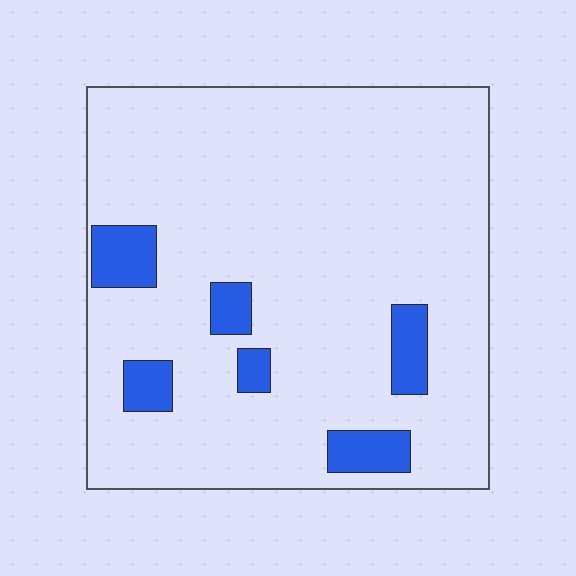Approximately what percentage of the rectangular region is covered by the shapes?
Approximately 10%.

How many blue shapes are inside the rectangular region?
6.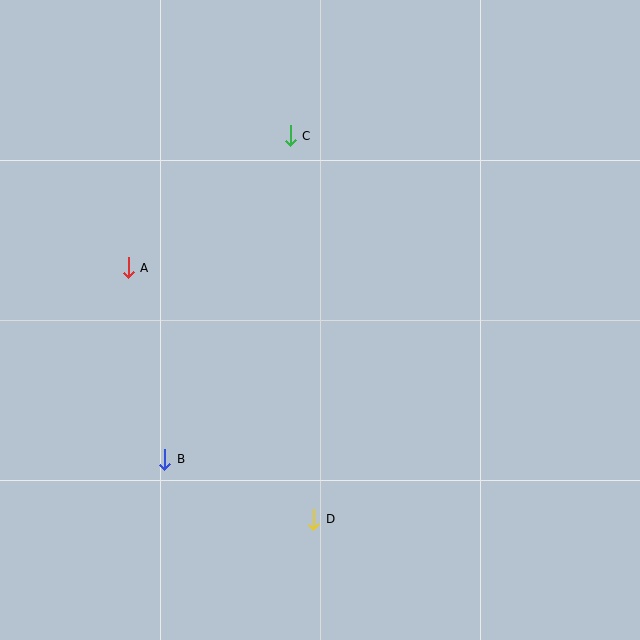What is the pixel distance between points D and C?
The distance between D and C is 385 pixels.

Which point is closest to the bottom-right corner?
Point D is closest to the bottom-right corner.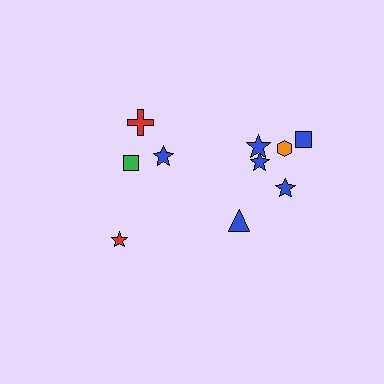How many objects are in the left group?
There are 4 objects.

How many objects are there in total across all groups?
There are 10 objects.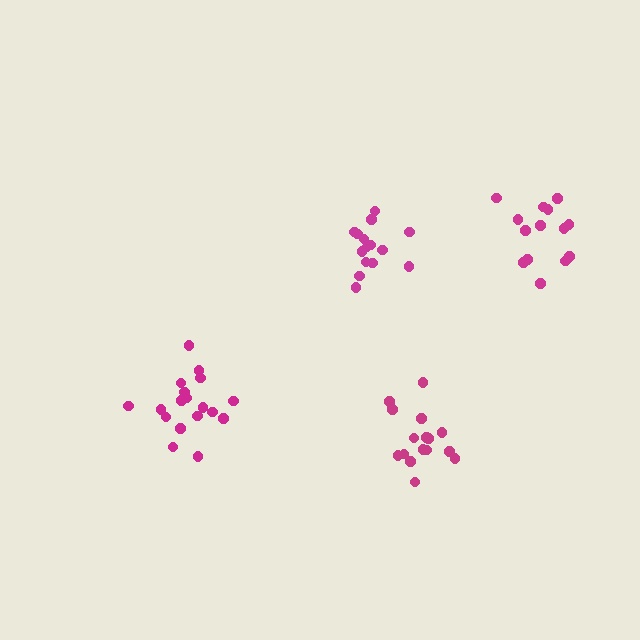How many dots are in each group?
Group 1: 15 dots, Group 2: 16 dots, Group 3: 18 dots, Group 4: 14 dots (63 total).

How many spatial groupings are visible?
There are 4 spatial groupings.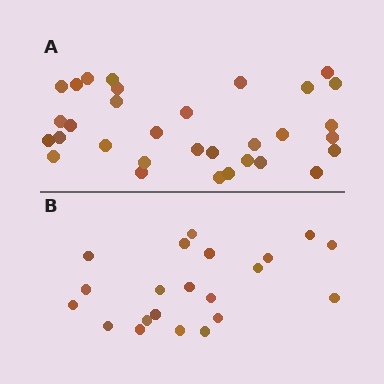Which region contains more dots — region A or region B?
Region A (the top region) has more dots.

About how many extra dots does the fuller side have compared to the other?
Region A has roughly 12 or so more dots than region B.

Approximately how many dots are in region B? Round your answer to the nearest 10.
About 20 dots. (The exact count is 21, which rounds to 20.)